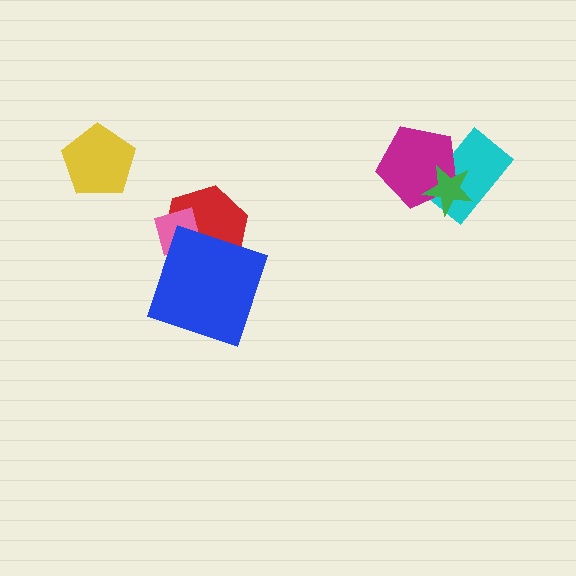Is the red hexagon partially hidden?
Yes, it is partially covered by another shape.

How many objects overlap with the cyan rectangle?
2 objects overlap with the cyan rectangle.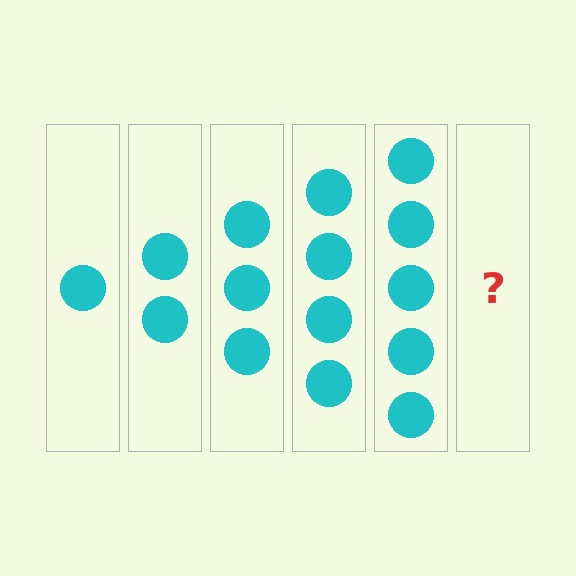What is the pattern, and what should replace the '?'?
The pattern is that each step adds one more circle. The '?' should be 6 circles.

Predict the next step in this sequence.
The next step is 6 circles.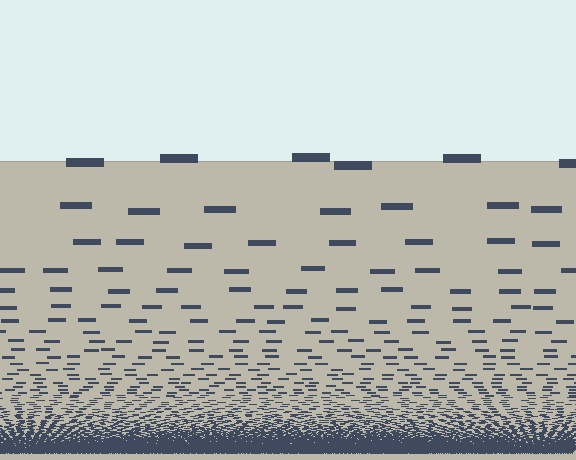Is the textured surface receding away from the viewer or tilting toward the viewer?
The surface appears to tilt toward the viewer. Texture elements get larger and sparser toward the top.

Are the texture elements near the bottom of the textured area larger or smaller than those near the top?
Smaller. The gradient is inverted — elements near the bottom are smaller and denser.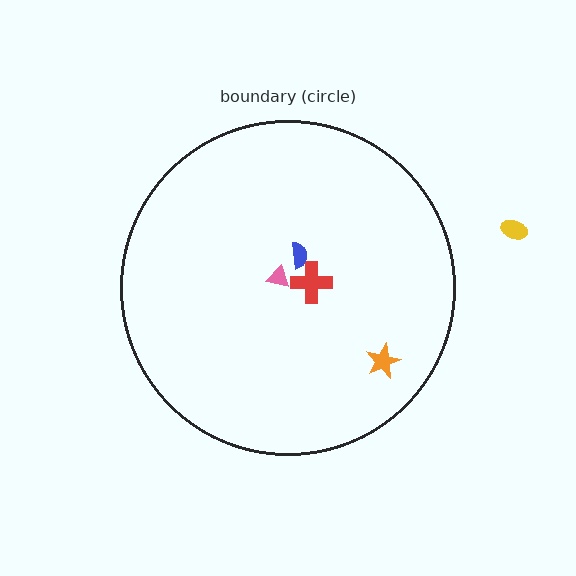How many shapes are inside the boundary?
4 inside, 1 outside.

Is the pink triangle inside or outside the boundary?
Inside.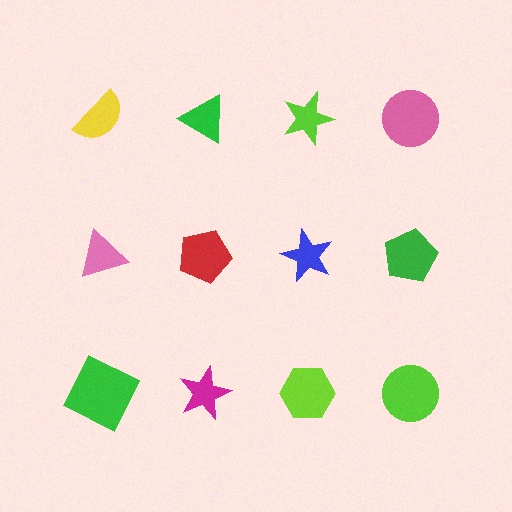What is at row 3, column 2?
A magenta star.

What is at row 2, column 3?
A blue star.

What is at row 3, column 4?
A lime circle.